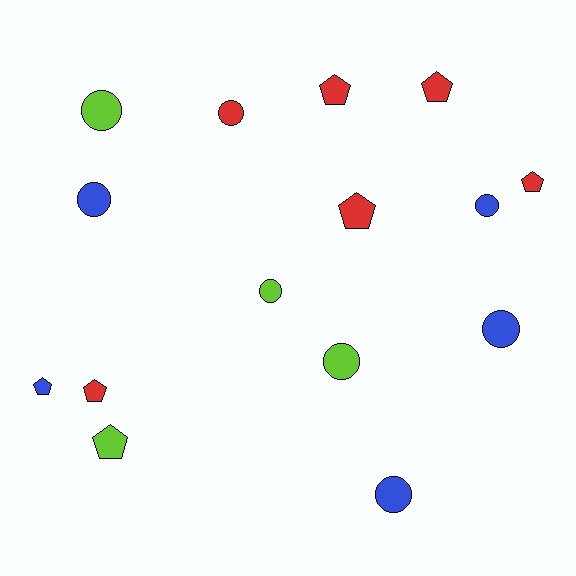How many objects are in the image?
There are 15 objects.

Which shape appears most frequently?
Circle, with 8 objects.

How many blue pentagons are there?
There is 1 blue pentagon.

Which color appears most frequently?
Red, with 6 objects.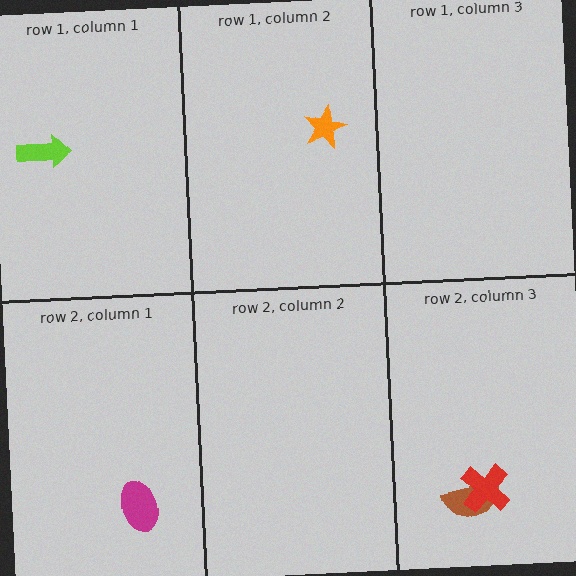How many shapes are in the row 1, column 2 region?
1.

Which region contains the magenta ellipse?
The row 2, column 1 region.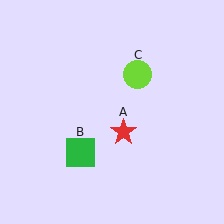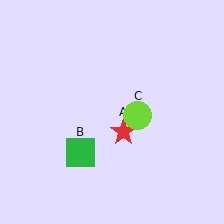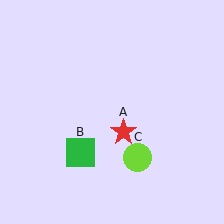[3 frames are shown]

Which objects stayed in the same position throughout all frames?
Red star (object A) and green square (object B) remained stationary.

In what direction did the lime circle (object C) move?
The lime circle (object C) moved down.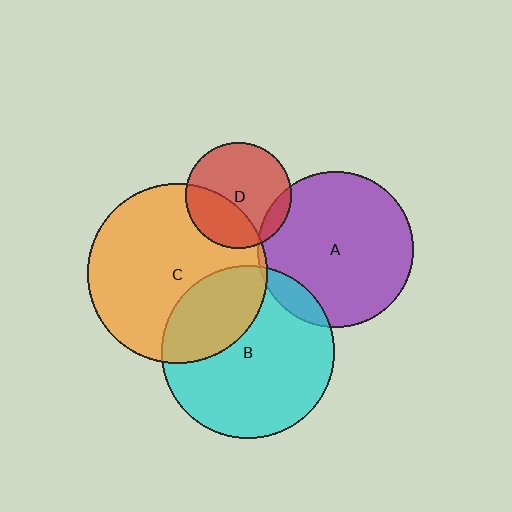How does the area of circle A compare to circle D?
Approximately 2.2 times.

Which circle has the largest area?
Circle C (orange).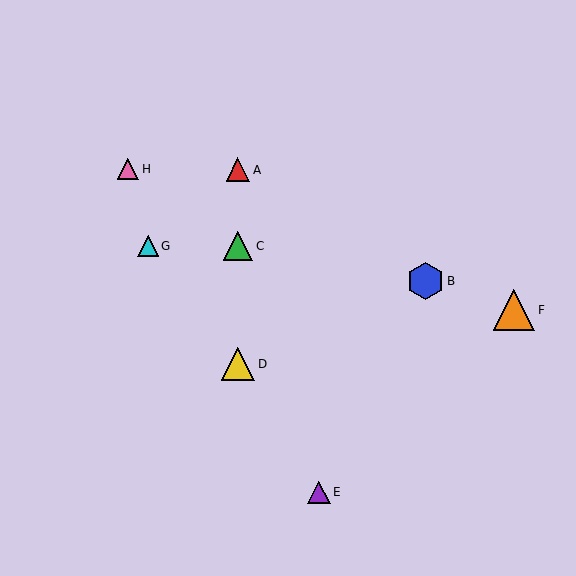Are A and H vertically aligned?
No, A is at x≈238 and H is at x≈128.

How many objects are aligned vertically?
3 objects (A, C, D) are aligned vertically.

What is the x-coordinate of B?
Object B is at x≈425.